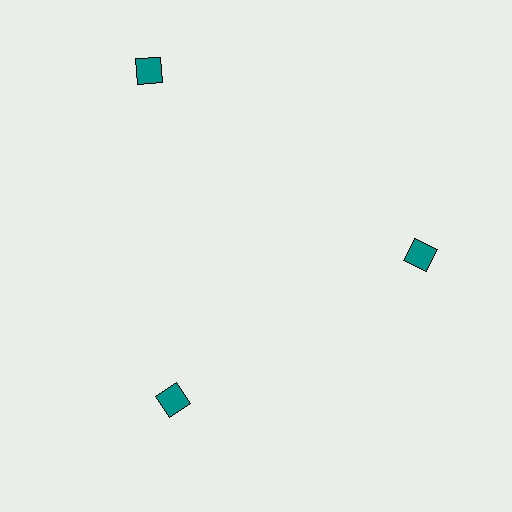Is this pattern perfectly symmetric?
No. The 3 teal squares are arranged in a ring, but one element near the 11 o'clock position is pushed outward from the center, breaking the 3-fold rotational symmetry.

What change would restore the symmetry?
The symmetry would be restored by moving it inward, back onto the ring so that all 3 squares sit at equal angles and equal distance from the center.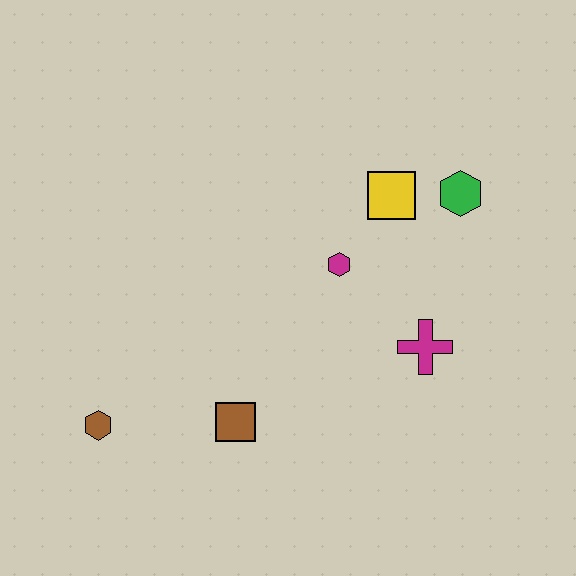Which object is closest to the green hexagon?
The yellow square is closest to the green hexagon.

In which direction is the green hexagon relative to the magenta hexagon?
The green hexagon is to the right of the magenta hexagon.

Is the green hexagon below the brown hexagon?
No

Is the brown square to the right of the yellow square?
No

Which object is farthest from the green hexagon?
The brown hexagon is farthest from the green hexagon.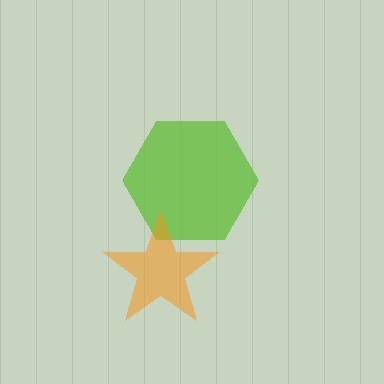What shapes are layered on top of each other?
The layered shapes are: a lime hexagon, an orange star.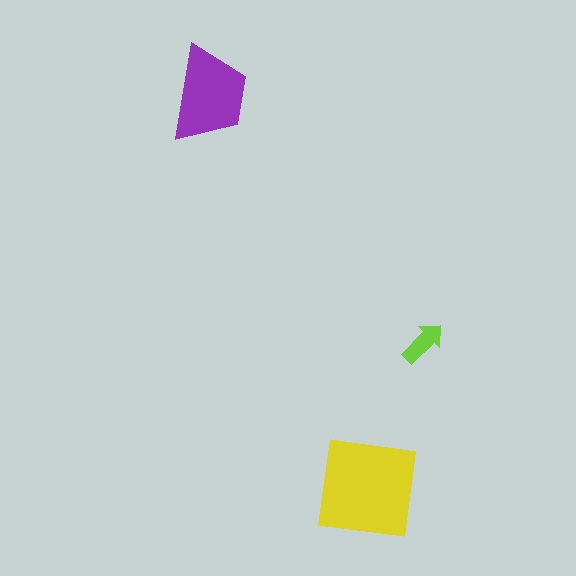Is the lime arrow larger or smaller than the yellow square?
Smaller.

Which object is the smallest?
The lime arrow.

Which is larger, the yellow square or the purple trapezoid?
The yellow square.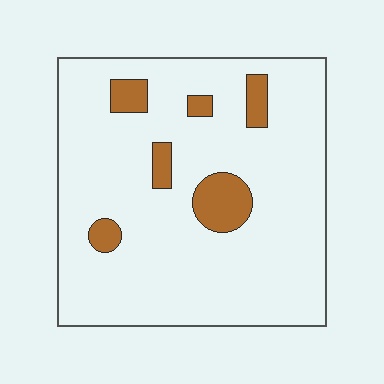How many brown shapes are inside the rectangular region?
6.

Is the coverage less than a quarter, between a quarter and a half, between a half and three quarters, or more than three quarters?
Less than a quarter.